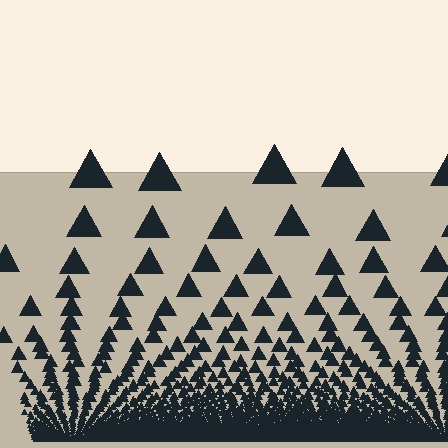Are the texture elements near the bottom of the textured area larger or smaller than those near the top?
Smaller. The gradient is inverted — elements near the bottom are smaller and denser.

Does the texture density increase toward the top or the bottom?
Density increases toward the bottom.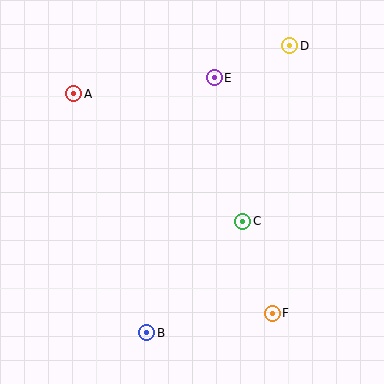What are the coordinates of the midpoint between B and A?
The midpoint between B and A is at (110, 213).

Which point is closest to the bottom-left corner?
Point B is closest to the bottom-left corner.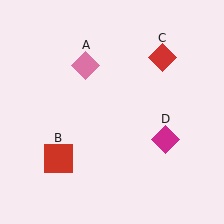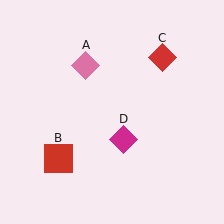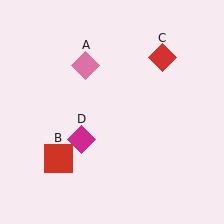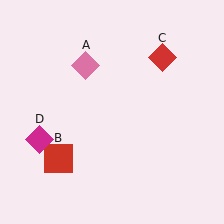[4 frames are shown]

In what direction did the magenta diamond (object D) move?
The magenta diamond (object D) moved left.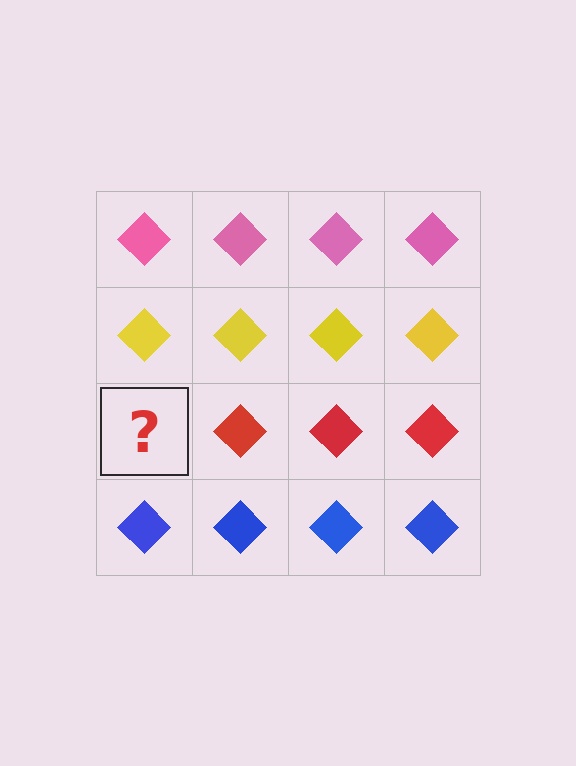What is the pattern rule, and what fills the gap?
The rule is that each row has a consistent color. The gap should be filled with a red diamond.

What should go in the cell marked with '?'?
The missing cell should contain a red diamond.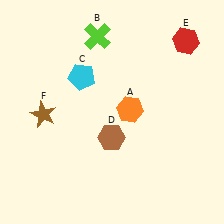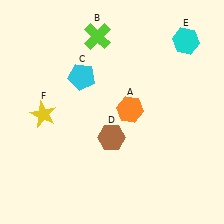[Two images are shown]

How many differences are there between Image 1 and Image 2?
There are 2 differences between the two images.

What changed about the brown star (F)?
In Image 1, F is brown. In Image 2, it changed to yellow.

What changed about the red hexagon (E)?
In Image 1, E is red. In Image 2, it changed to cyan.